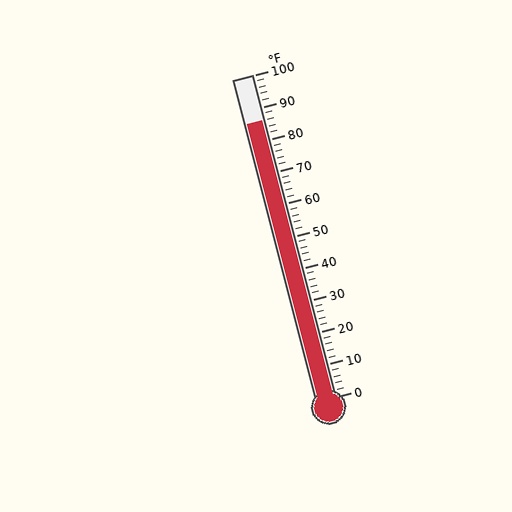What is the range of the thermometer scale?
The thermometer scale ranges from 0°F to 100°F.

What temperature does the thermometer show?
The thermometer shows approximately 86°F.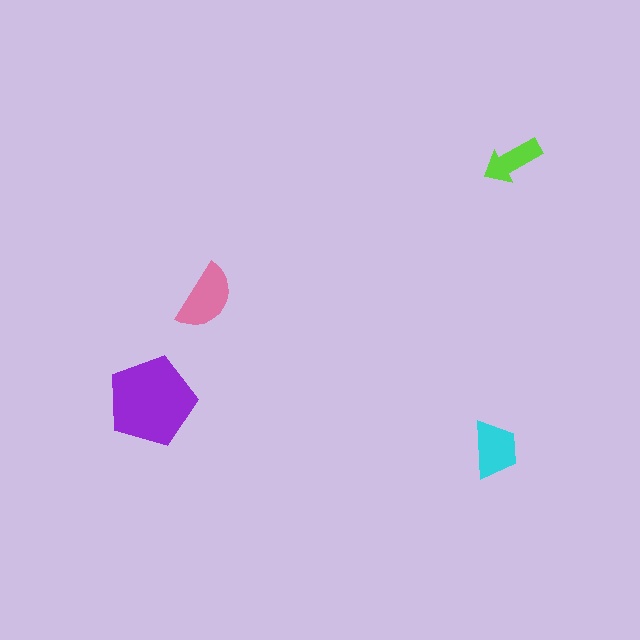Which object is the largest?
The purple pentagon.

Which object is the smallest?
The lime arrow.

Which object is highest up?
The lime arrow is topmost.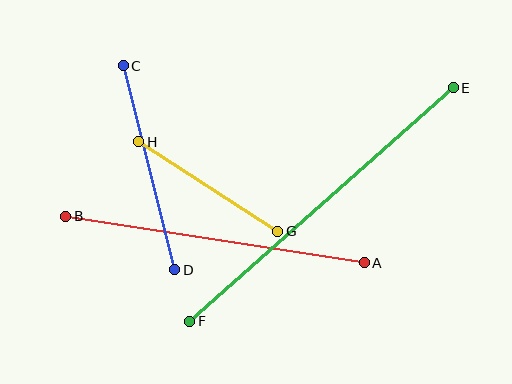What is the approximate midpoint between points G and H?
The midpoint is at approximately (208, 186) pixels.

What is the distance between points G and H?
The distance is approximately 166 pixels.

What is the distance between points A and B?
The distance is approximately 302 pixels.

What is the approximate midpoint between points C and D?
The midpoint is at approximately (149, 168) pixels.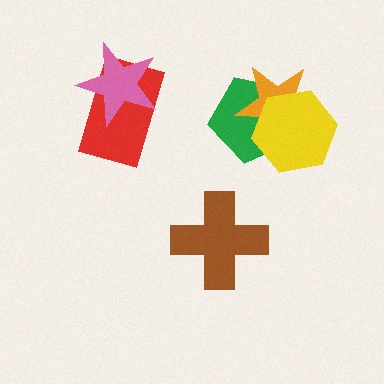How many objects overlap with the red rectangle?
1 object overlaps with the red rectangle.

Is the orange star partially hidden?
Yes, it is partially covered by another shape.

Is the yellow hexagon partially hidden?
No, no other shape covers it.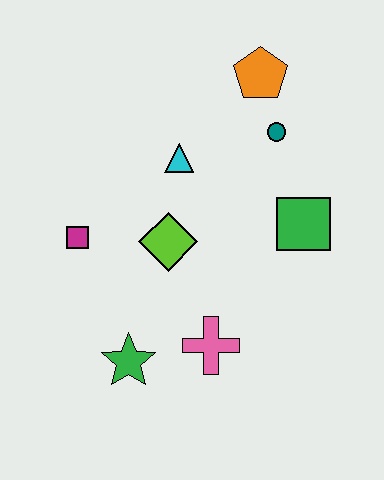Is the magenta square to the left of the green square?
Yes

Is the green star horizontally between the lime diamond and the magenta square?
Yes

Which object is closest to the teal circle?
The orange pentagon is closest to the teal circle.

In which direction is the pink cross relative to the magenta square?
The pink cross is to the right of the magenta square.